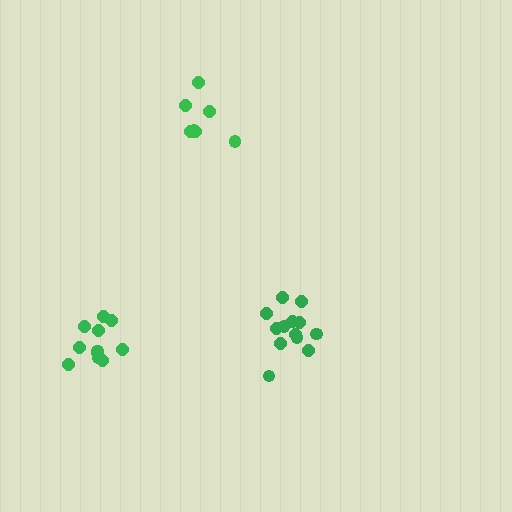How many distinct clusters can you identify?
There are 3 distinct clusters.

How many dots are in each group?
Group 1: 13 dots, Group 2: 11 dots, Group 3: 7 dots (31 total).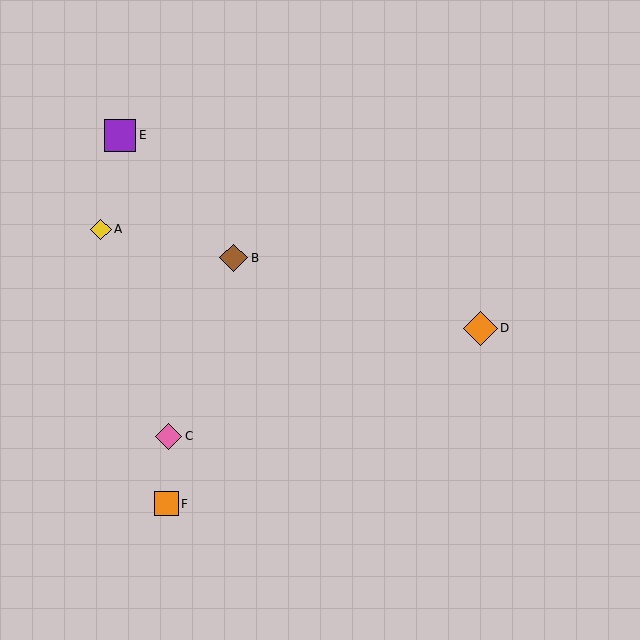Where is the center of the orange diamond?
The center of the orange diamond is at (480, 328).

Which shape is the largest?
The orange diamond (labeled D) is the largest.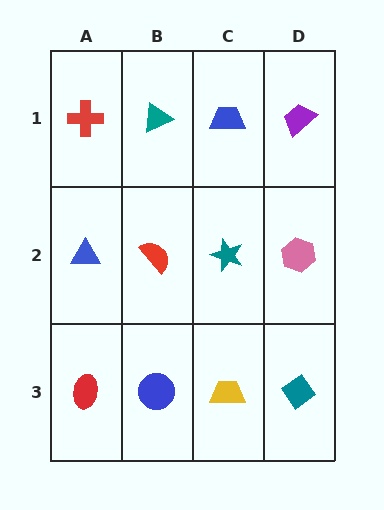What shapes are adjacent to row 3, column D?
A pink hexagon (row 2, column D), a yellow trapezoid (row 3, column C).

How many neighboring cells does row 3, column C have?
3.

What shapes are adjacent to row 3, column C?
A teal star (row 2, column C), a blue circle (row 3, column B), a teal diamond (row 3, column D).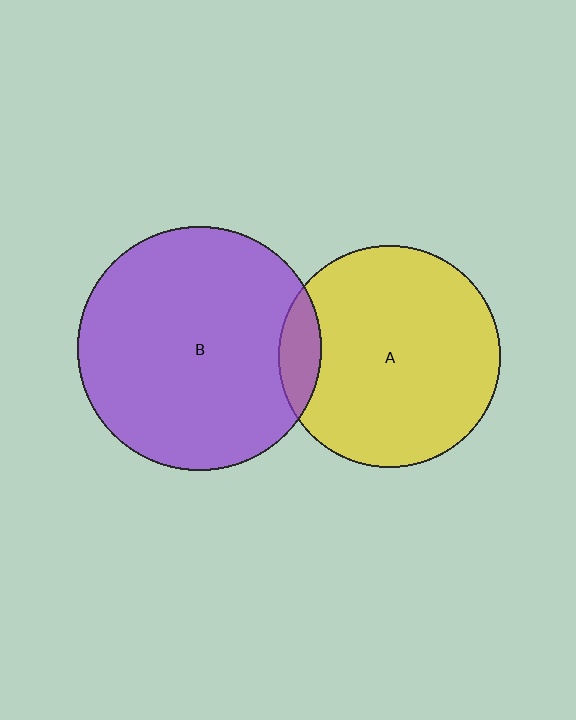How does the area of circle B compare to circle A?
Approximately 1.2 times.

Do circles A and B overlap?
Yes.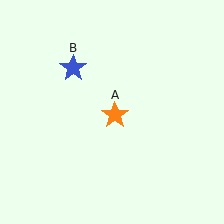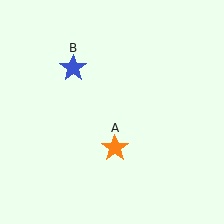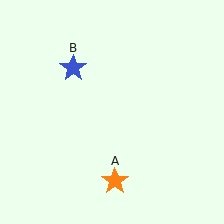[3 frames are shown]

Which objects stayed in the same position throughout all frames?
Blue star (object B) remained stationary.